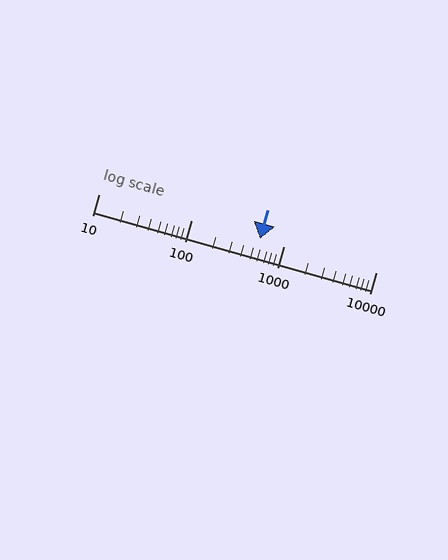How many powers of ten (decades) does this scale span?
The scale spans 3 decades, from 10 to 10000.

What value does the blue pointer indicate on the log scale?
The pointer indicates approximately 560.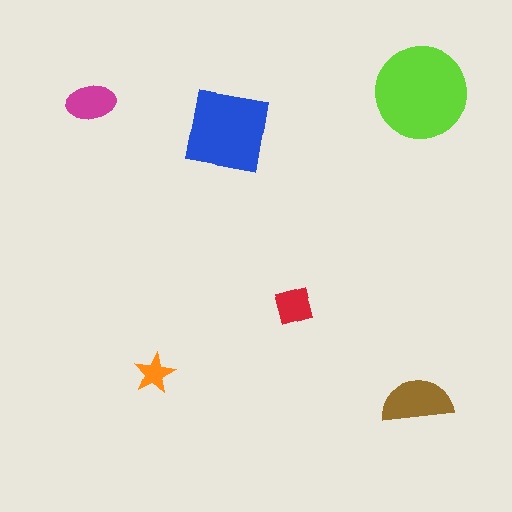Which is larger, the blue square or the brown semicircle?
The blue square.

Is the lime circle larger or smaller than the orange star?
Larger.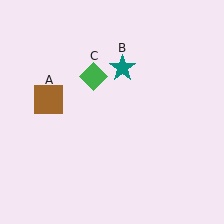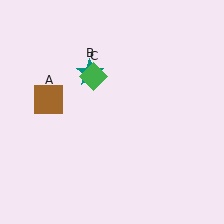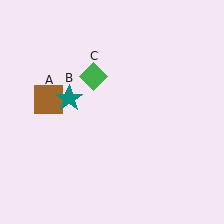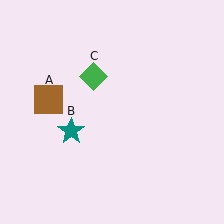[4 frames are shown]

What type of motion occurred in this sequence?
The teal star (object B) rotated counterclockwise around the center of the scene.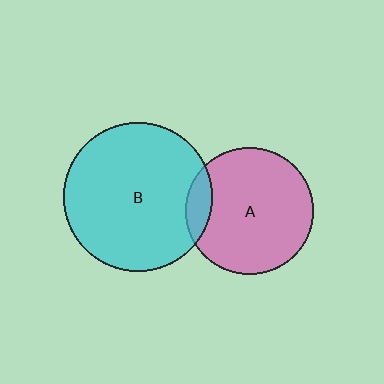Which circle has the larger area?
Circle B (cyan).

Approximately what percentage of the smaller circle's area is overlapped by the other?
Approximately 10%.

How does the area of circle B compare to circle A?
Approximately 1.4 times.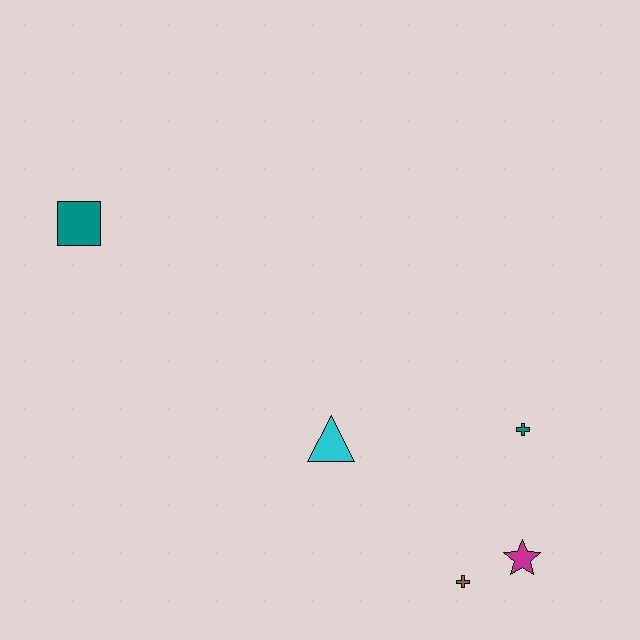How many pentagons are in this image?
There are no pentagons.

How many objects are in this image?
There are 5 objects.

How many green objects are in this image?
There are no green objects.